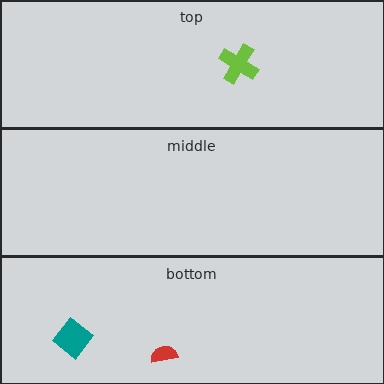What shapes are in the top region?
The lime cross.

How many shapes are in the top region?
1.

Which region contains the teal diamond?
The bottom region.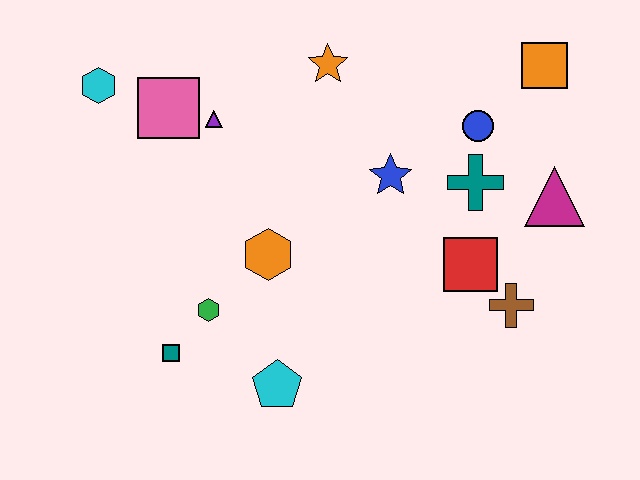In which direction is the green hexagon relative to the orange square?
The green hexagon is to the left of the orange square.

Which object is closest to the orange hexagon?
The green hexagon is closest to the orange hexagon.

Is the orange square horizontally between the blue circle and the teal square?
No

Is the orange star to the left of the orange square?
Yes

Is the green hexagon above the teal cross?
No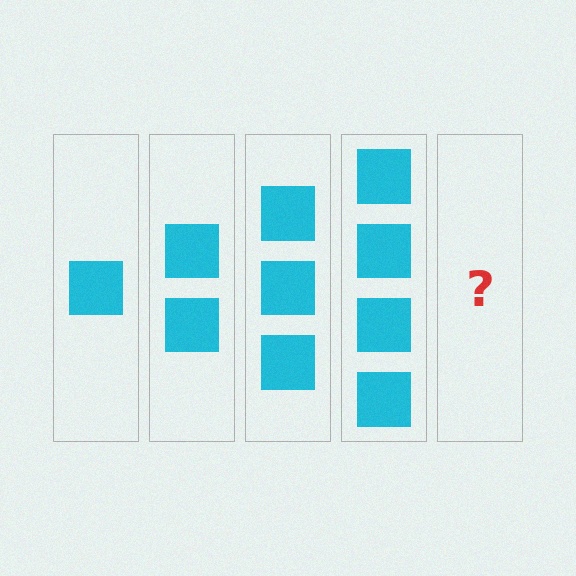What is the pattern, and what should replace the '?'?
The pattern is that each step adds one more square. The '?' should be 5 squares.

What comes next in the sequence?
The next element should be 5 squares.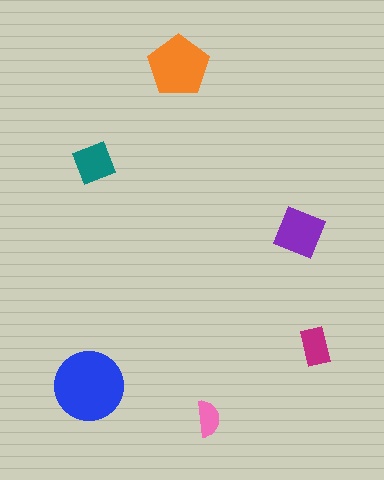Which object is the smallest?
The pink semicircle.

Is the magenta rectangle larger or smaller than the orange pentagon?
Smaller.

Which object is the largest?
The blue circle.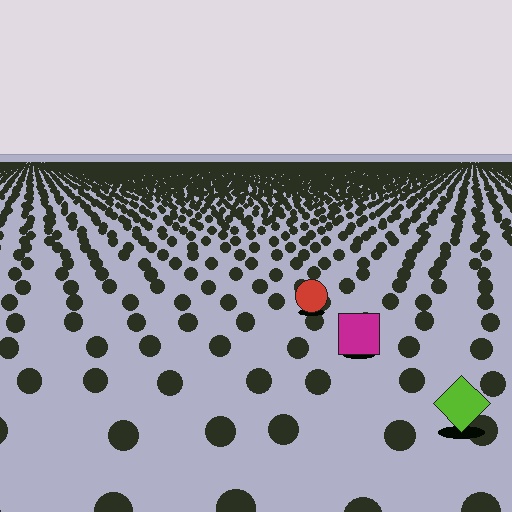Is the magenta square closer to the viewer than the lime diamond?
No. The lime diamond is closer — you can tell from the texture gradient: the ground texture is coarser near it.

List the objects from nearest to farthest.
From nearest to farthest: the lime diamond, the magenta square, the red circle.